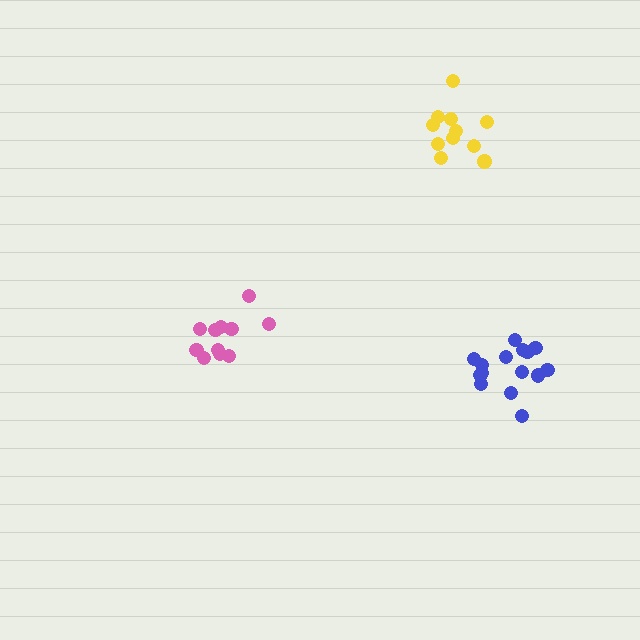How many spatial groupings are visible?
There are 3 spatial groupings.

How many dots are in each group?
Group 1: 11 dots, Group 2: 11 dots, Group 3: 15 dots (37 total).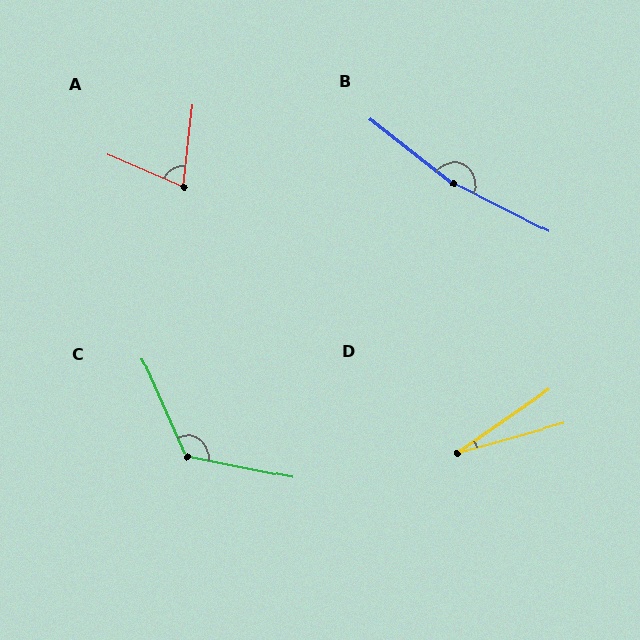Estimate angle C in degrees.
Approximately 125 degrees.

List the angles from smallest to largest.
D (19°), A (73°), C (125°), B (169°).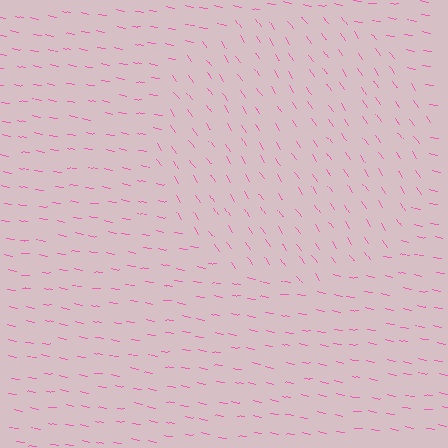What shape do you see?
I see a circle.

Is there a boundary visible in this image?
Yes, there is a texture boundary formed by a change in line orientation.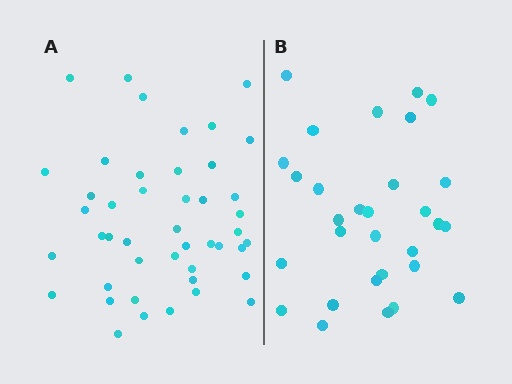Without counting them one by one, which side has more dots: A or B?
Region A (the left region) has more dots.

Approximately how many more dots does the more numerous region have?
Region A has approximately 15 more dots than region B.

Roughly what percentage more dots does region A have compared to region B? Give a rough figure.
About 50% more.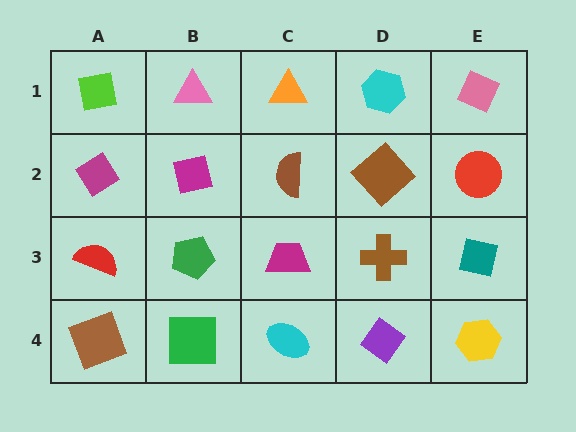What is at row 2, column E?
A red circle.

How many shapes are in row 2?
5 shapes.